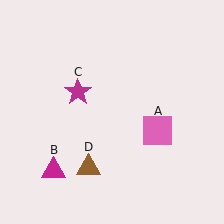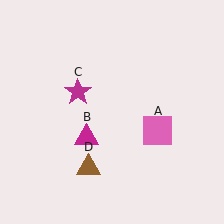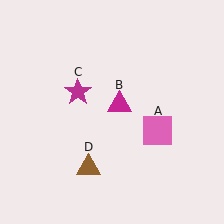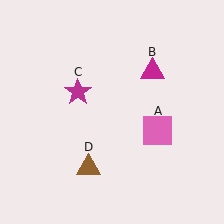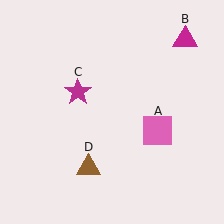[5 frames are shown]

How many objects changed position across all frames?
1 object changed position: magenta triangle (object B).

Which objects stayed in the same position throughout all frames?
Pink square (object A) and magenta star (object C) and brown triangle (object D) remained stationary.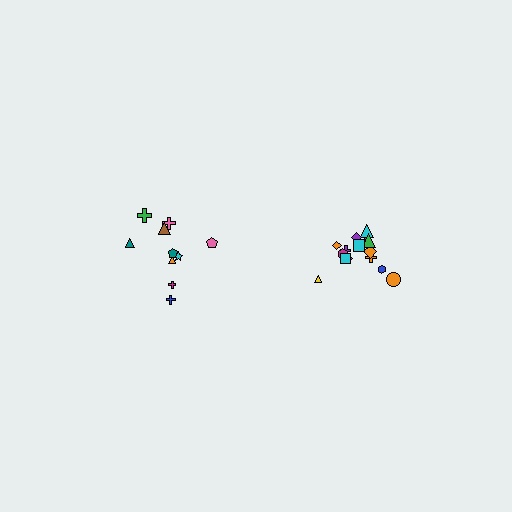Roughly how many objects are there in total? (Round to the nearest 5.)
Roughly 25 objects in total.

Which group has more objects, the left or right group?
The right group.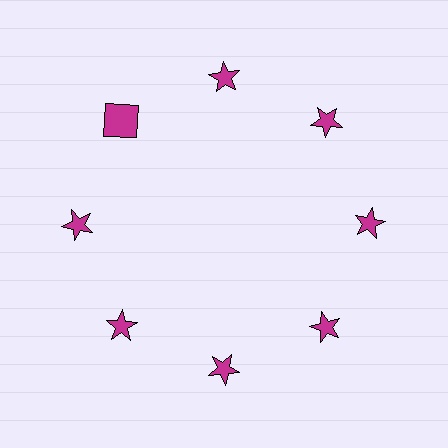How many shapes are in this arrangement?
There are 8 shapes arranged in a ring pattern.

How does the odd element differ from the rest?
It has a different shape: square instead of star.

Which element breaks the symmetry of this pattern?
The magenta square at roughly the 10 o'clock position breaks the symmetry. All other shapes are magenta stars.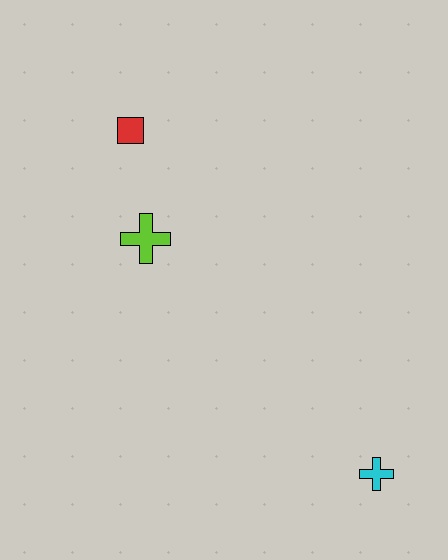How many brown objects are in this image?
There are no brown objects.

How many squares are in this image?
There is 1 square.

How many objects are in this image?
There are 3 objects.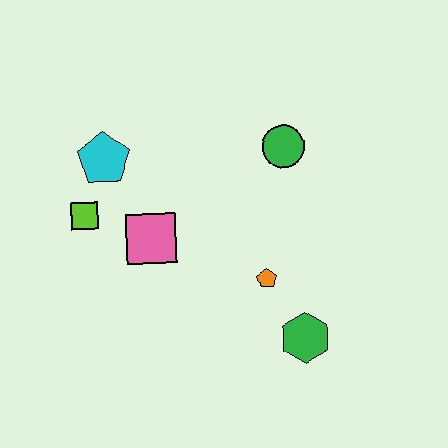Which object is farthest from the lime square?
The green hexagon is farthest from the lime square.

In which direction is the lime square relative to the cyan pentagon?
The lime square is below the cyan pentagon.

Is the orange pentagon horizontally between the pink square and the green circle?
Yes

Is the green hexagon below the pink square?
Yes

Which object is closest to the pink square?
The lime square is closest to the pink square.